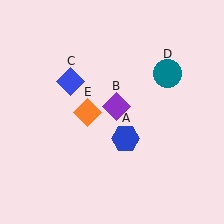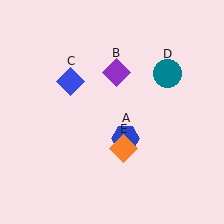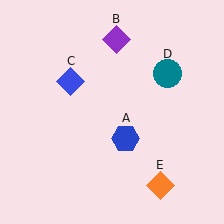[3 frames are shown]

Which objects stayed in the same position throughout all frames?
Blue hexagon (object A) and blue diamond (object C) and teal circle (object D) remained stationary.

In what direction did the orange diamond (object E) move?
The orange diamond (object E) moved down and to the right.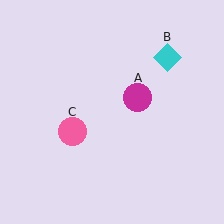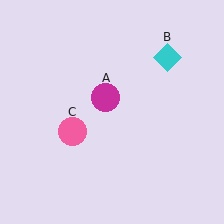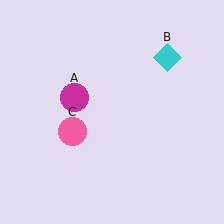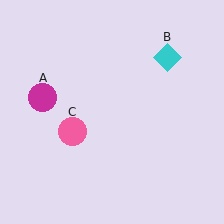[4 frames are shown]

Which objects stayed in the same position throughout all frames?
Cyan diamond (object B) and pink circle (object C) remained stationary.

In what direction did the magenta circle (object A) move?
The magenta circle (object A) moved left.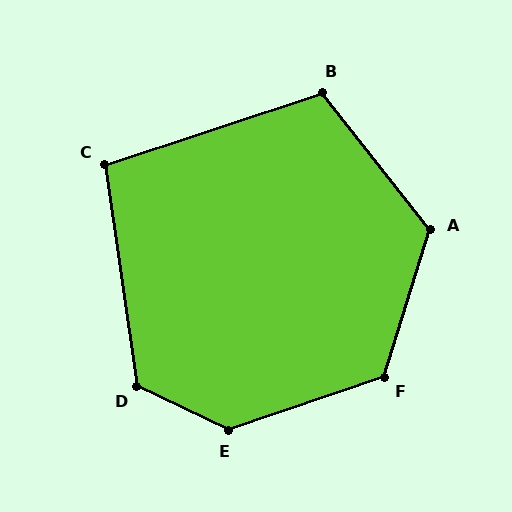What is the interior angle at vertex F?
Approximately 126 degrees (obtuse).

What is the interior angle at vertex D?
Approximately 124 degrees (obtuse).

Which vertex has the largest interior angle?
E, at approximately 135 degrees.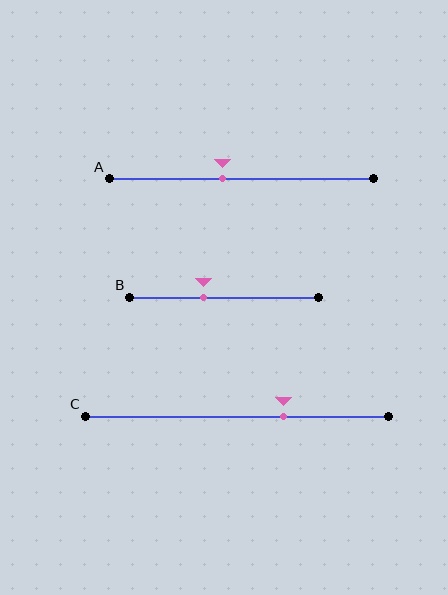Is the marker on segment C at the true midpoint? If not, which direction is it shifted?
No, the marker on segment C is shifted to the right by about 15% of the segment length.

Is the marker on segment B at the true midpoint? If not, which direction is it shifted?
No, the marker on segment B is shifted to the left by about 11% of the segment length.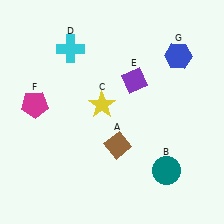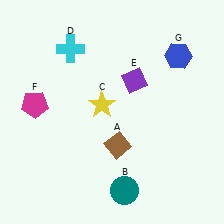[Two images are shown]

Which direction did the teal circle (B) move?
The teal circle (B) moved left.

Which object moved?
The teal circle (B) moved left.